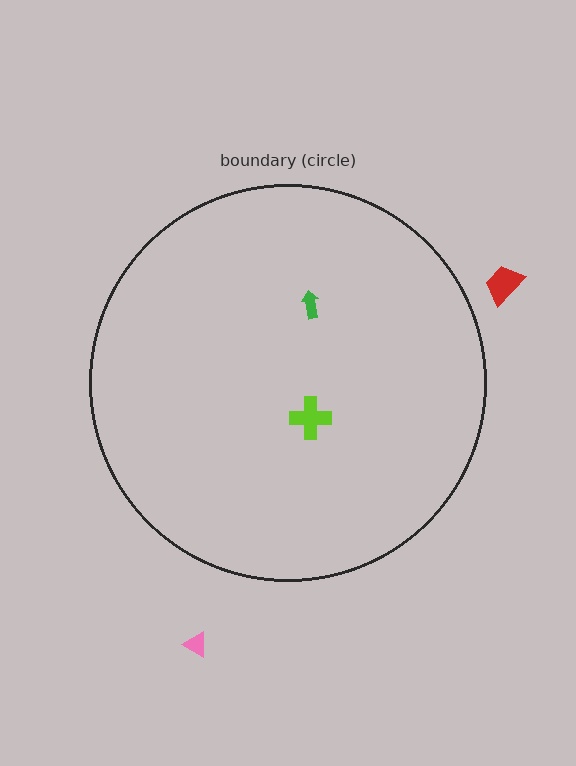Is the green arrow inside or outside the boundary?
Inside.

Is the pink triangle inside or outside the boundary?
Outside.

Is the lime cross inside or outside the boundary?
Inside.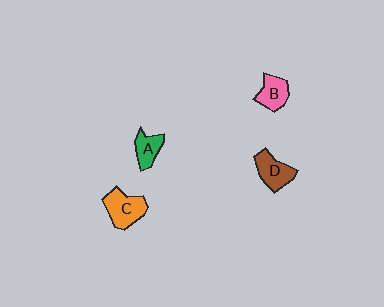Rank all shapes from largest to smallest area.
From largest to smallest: C (orange), D (brown), B (pink), A (green).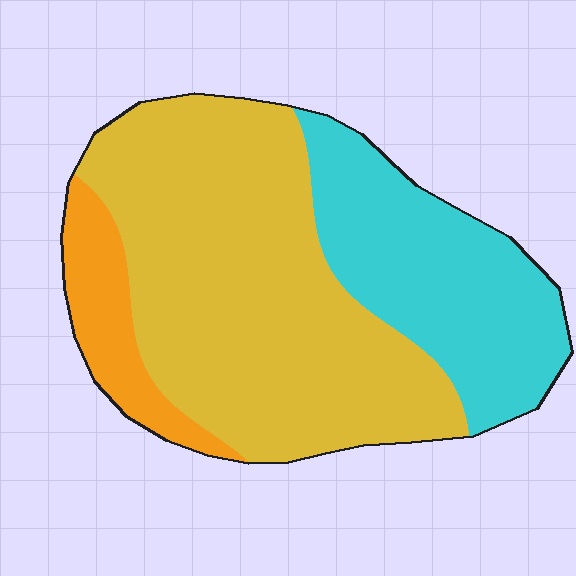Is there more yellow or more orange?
Yellow.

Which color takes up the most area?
Yellow, at roughly 60%.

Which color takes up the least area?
Orange, at roughly 10%.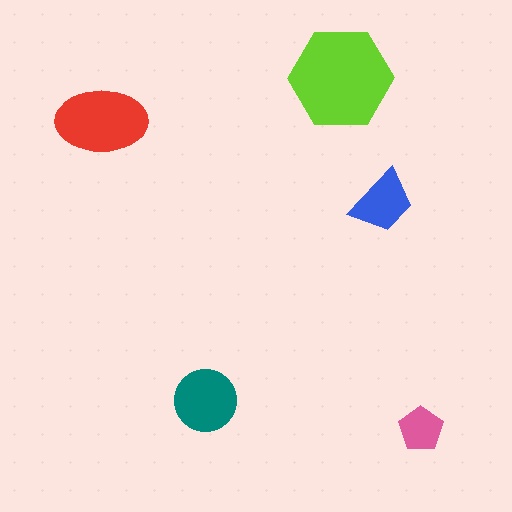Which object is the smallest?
The pink pentagon.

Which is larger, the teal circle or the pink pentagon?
The teal circle.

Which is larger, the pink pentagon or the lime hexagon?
The lime hexagon.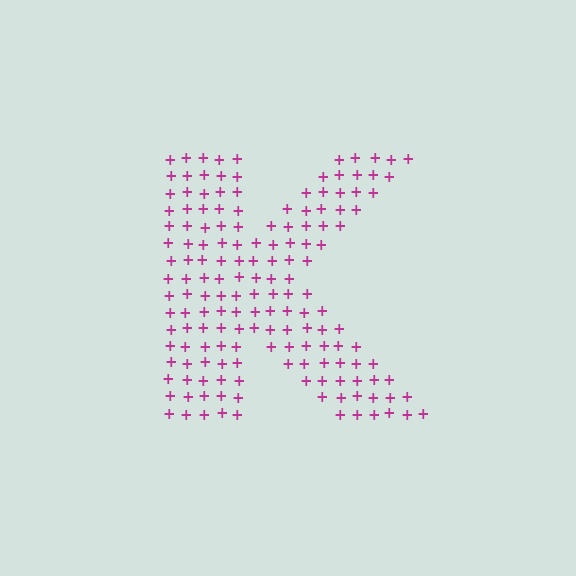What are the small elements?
The small elements are plus signs.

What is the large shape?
The large shape is the letter K.